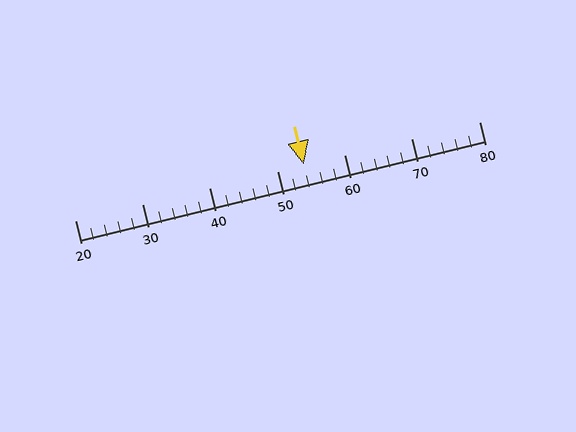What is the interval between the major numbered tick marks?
The major tick marks are spaced 10 units apart.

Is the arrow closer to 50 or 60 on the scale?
The arrow is closer to 50.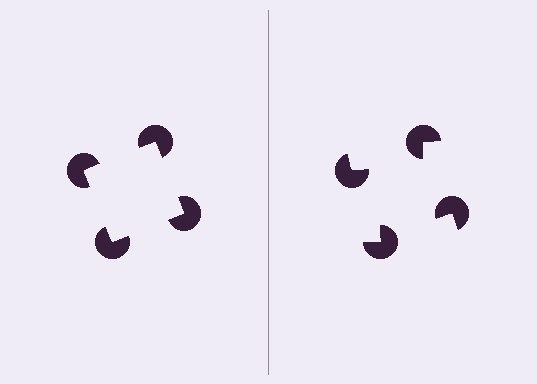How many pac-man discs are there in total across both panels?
8 — 4 on each side.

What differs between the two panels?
The pac-man discs are positioned identically on both sides; only the wedge orientations differ. On the left they align to a square; on the right they are misaligned.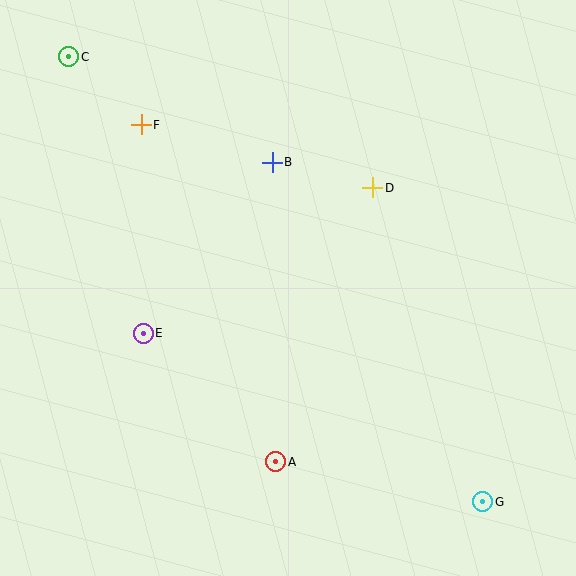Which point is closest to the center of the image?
Point B at (272, 162) is closest to the center.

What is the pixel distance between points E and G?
The distance between E and G is 379 pixels.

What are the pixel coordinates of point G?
Point G is at (483, 502).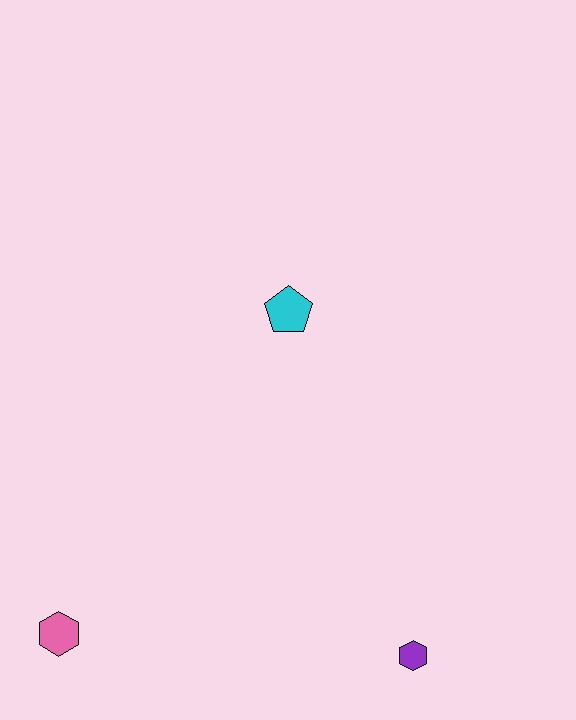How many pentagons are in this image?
There is 1 pentagon.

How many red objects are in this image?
There are no red objects.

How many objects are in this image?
There are 3 objects.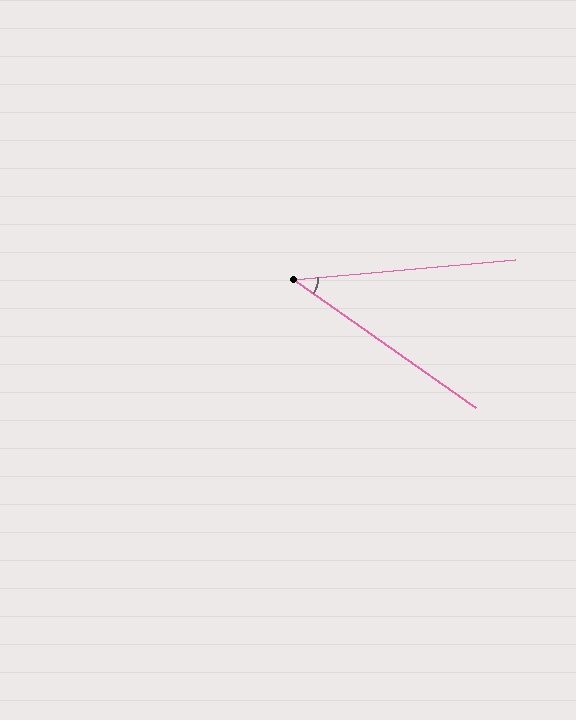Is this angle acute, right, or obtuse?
It is acute.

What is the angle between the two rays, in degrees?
Approximately 40 degrees.